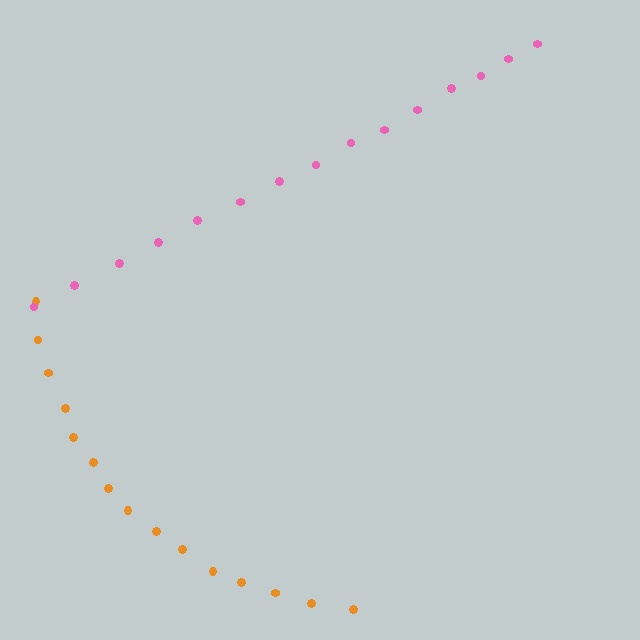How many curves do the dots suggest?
There are 2 distinct paths.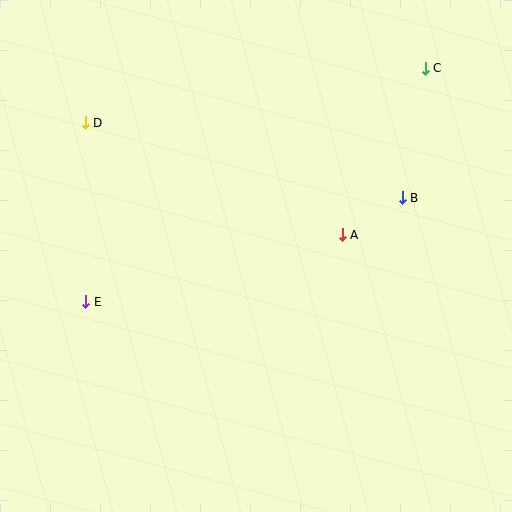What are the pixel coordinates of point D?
Point D is at (85, 123).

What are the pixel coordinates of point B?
Point B is at (402, 198).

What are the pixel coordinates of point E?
Point E is at (86, 302).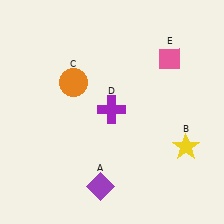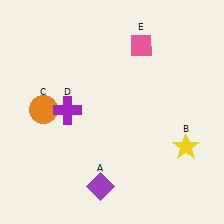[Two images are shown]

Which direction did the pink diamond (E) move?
The pink diamond (E) moved left.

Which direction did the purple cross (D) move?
The purple cross (D) moved left.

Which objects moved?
The objects that moved are: the orange circle (C), the purple cross (D), the pink diamond (E).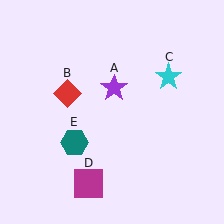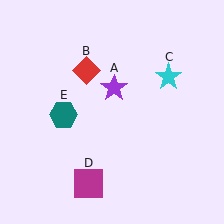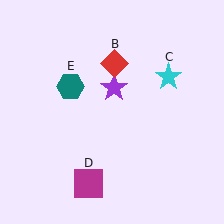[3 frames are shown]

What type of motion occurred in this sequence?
The red diamond (object B), teal hexagon (object E) rotated clockwise around the center of the scene.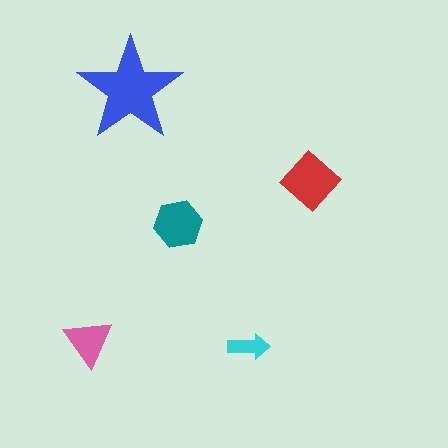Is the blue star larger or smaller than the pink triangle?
Larger.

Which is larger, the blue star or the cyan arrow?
The blue star.